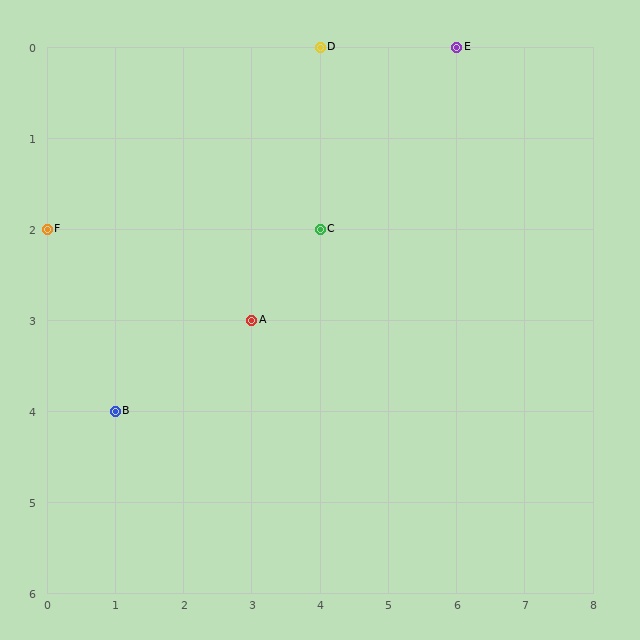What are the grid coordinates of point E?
Point E is at grid coordinates (6, 0).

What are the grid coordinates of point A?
Point A is at grid coordinates (3, 3).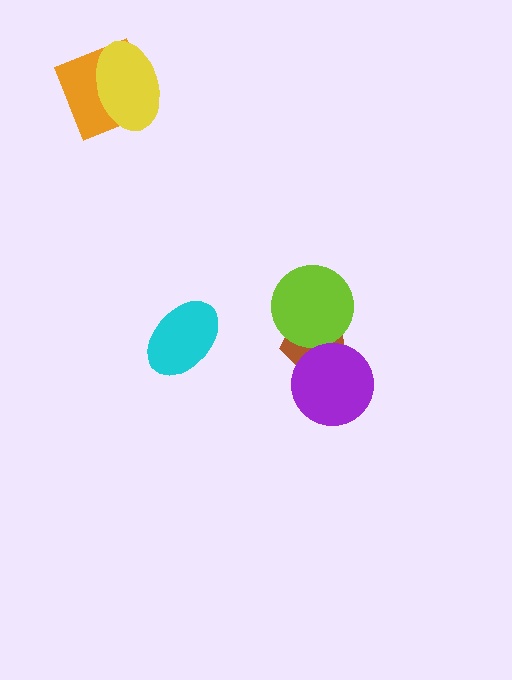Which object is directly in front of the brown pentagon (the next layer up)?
The lime circle is directly in front of the brown pentagon.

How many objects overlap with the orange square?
1 object overlaps with the orange square.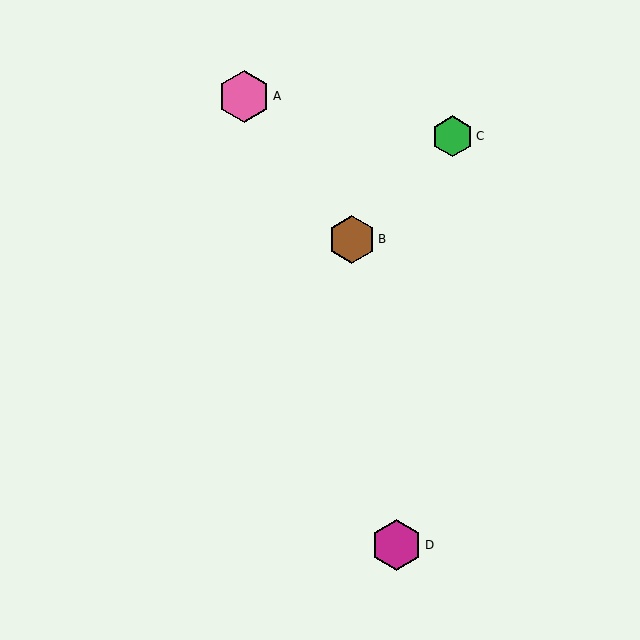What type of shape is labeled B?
Shape B is a brown hexagon.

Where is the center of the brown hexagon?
The center of the brown hexagon is at (352, 239).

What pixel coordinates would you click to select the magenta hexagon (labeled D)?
Click at (397, 545) to select the magenta hexagon D.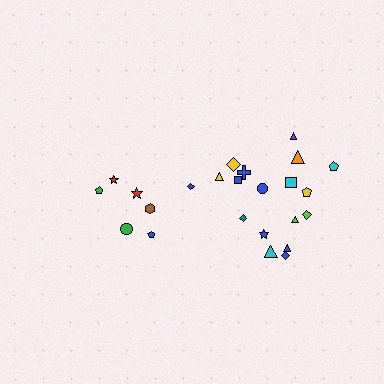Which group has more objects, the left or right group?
The right group.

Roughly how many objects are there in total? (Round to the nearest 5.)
Roughly 25 objects in total.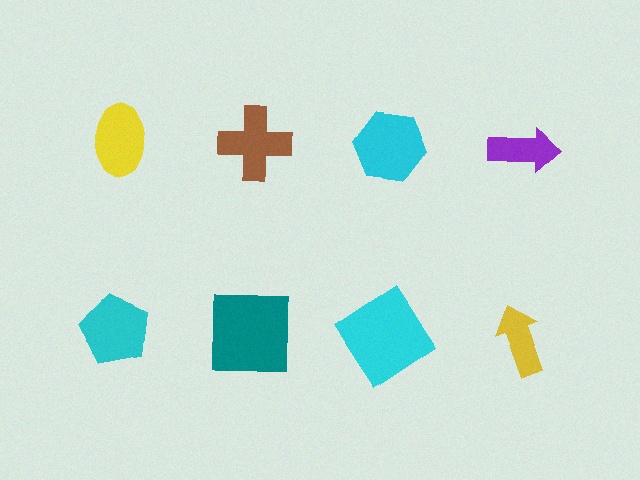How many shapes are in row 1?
4 shapes.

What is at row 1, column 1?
A yellow ellipse.